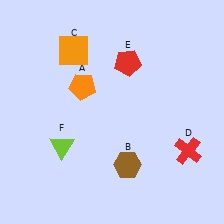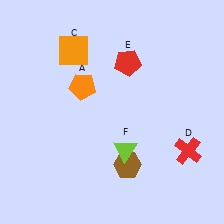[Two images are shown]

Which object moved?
The lime triangle (F) moved right.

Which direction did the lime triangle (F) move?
The lime triangle (F) moved right.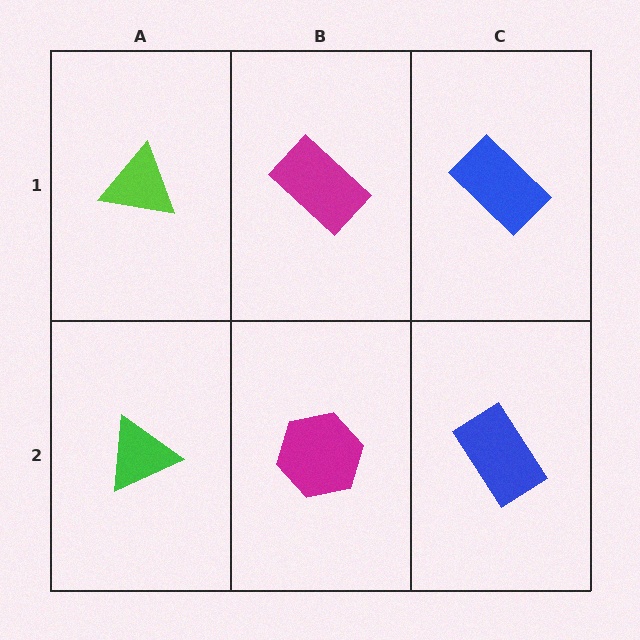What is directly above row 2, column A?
A lime triangle.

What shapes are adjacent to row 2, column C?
A blue rectangle (row 1, column C), a magenta hexagon (row 2, column B).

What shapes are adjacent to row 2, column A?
A lime triangle (row 1, column A), a magenta hexagon (row 2, column B).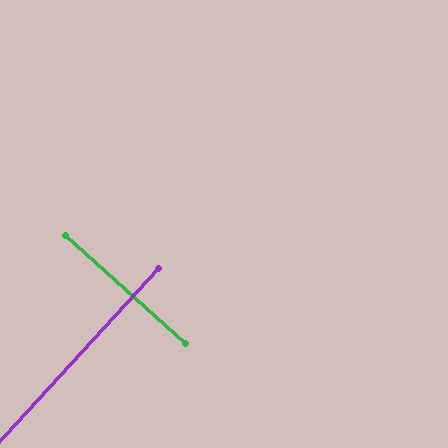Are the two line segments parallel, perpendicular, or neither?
Perpendicular — they meet at approximately 89°.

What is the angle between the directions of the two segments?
Approximately 89 degrees.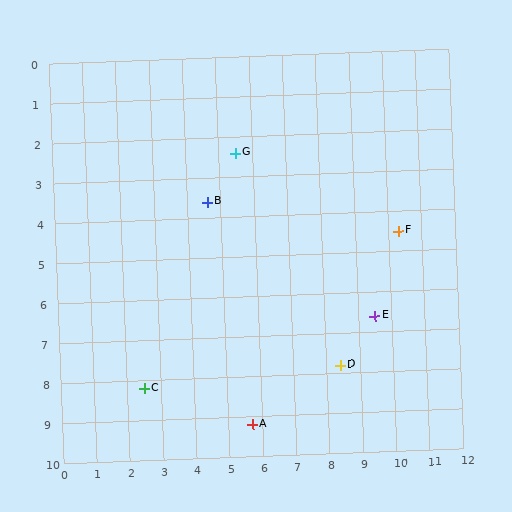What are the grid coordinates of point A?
Point A is at approximately (5.7, 9.2).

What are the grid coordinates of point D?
Point D is at approximately (8.4, 7.8).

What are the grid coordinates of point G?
Point G is at approximately (5.5, 2.4).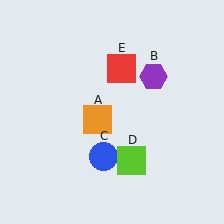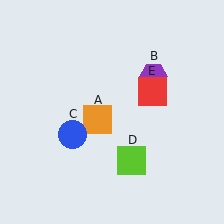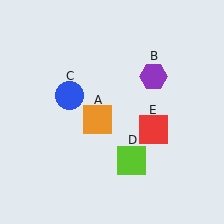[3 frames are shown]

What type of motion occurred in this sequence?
The blue circle (object C), red square (object E) rotated clockwise around the center of the scene.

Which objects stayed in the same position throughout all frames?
Orange square (object A) and purple hexagon (object B) and lime square (object D) remained stationary.